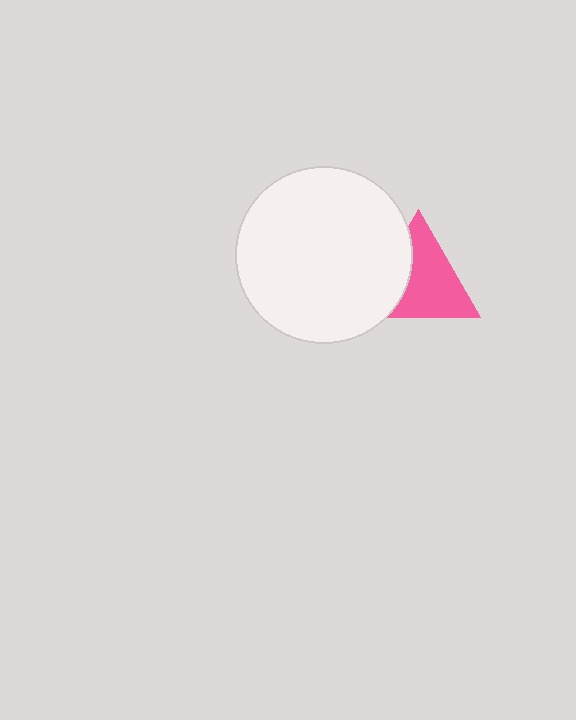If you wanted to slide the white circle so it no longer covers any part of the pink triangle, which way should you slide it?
Slide it left — that is the most direct way to separate the two shapes.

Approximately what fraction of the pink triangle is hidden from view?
Roughly 34% of the pink triangle is hidden behind the white circle.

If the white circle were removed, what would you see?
You would see the complete pink triangle.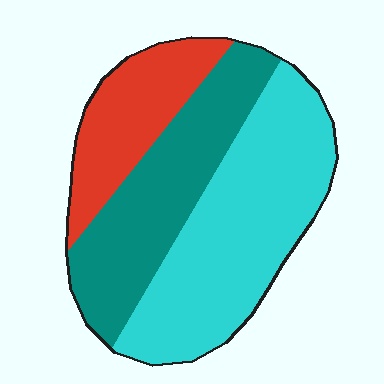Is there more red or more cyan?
Cyan.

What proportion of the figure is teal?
Teal covers roughly 35% of the figure.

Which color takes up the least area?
Red, at roughly 20%.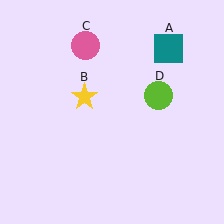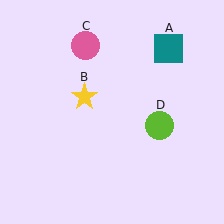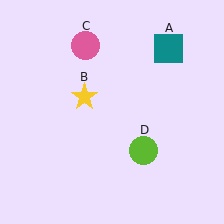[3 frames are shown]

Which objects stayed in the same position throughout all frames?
Teal square (object A) and yellow star (object B) and pink circle (object C) remained stationary.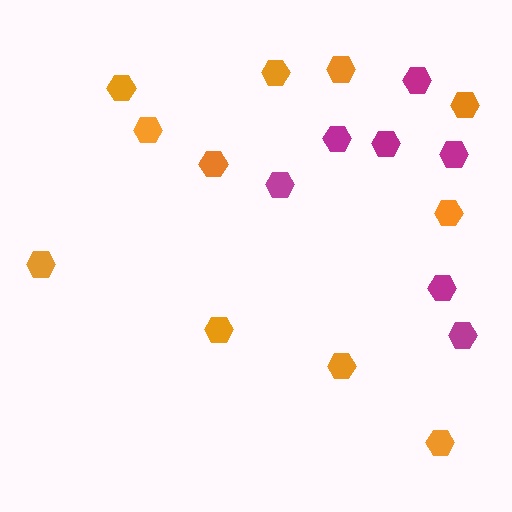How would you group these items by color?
There are 2 groups: one group of orange hexagons (11) and one group of magenta hexagons (7).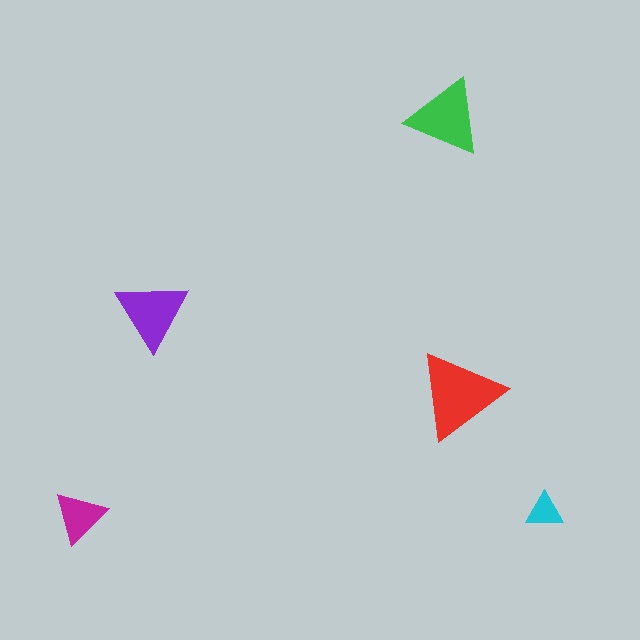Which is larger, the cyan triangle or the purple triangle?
The purple one.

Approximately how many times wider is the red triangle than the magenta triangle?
About 1.5 times wider.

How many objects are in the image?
There are 5 objects in the image.